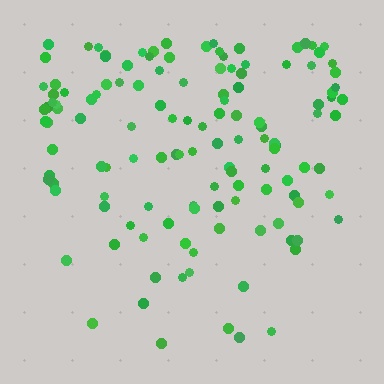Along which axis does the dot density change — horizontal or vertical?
Vertical.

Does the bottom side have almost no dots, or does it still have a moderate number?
Still a moderate number, just noticeably fewer than the top.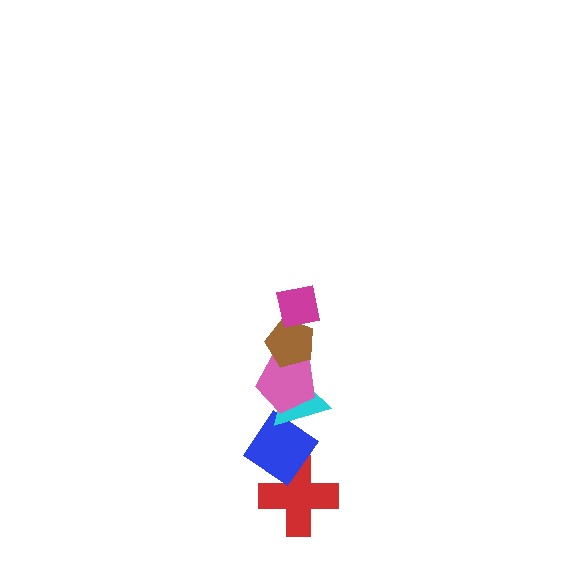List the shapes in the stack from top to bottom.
From top to bottom: the magenta square, the brown pentagon, the pink pentagon, the cyan triangle, the blue diamond, the red cross.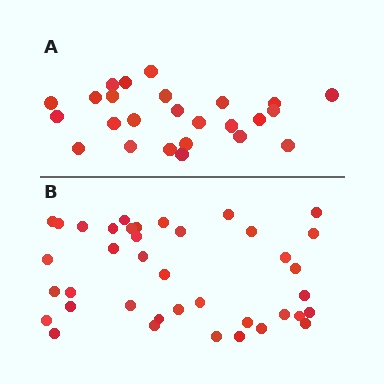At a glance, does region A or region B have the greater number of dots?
Region B (the bottom region) has more dots.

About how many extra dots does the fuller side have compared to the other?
Region B has approximately 15 more dots than region A.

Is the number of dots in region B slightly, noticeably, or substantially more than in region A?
Region B has substantially more. The ratio is roughly 1.6 to 1.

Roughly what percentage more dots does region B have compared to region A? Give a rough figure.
About 55% more.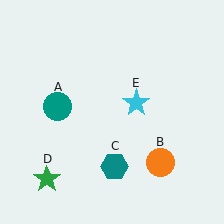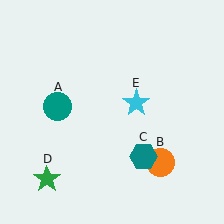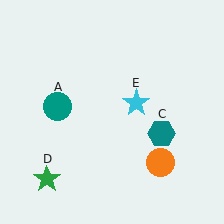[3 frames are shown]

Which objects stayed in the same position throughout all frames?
Teal circle (object A) and orange circle (object B) and green star (object D) and cyan star (object E) remained stationary.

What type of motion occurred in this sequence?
The teal hexagon (object C) rotated counterclockwise around the center of the scene.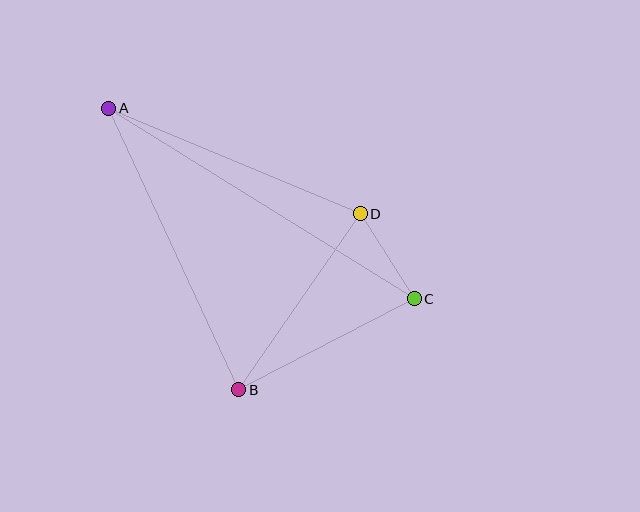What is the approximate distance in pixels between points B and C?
The distance between B and C is approximately 198 pixels.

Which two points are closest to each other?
Points C and D are closest to each other.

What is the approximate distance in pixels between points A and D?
The distance between A and D is approximately 273 pixels.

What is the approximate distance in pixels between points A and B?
The distance between A and B is approximately 310 pixels.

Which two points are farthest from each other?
Points A and C are farthest from each other.